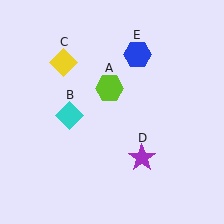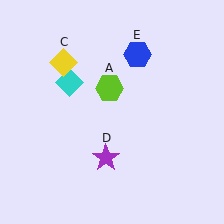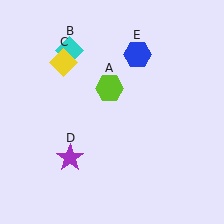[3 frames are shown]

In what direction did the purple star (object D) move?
The purple star (object D) moved left.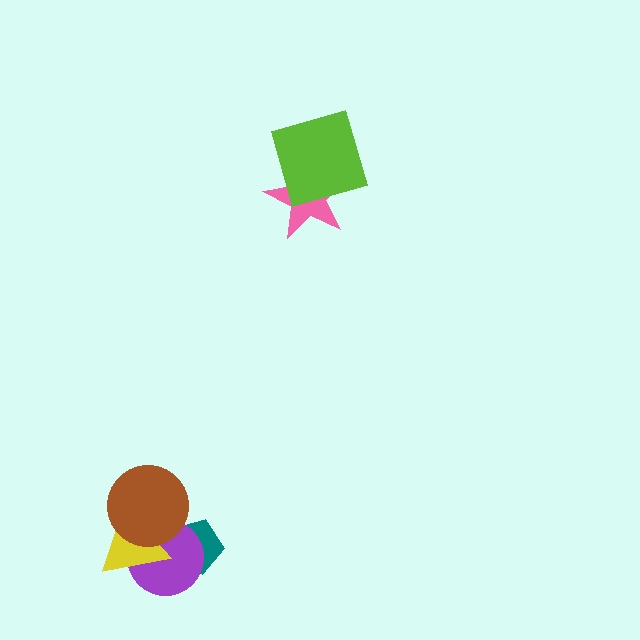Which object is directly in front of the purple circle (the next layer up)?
The yellow triangle is directly in front of the purple circle.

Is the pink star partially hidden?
Yes, it is partially covered by another shape.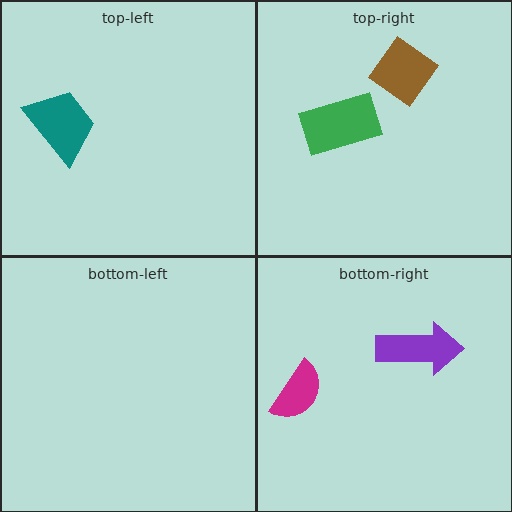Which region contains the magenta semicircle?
The bottom-right region.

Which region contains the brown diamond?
The top-right region.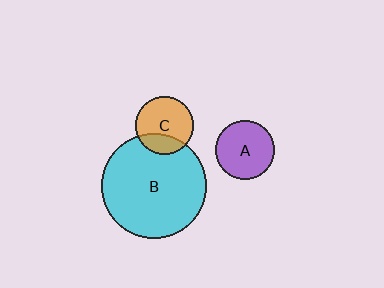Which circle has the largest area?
Circle B (cyan).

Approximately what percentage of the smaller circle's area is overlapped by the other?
Approximately 25%.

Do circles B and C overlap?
Yes.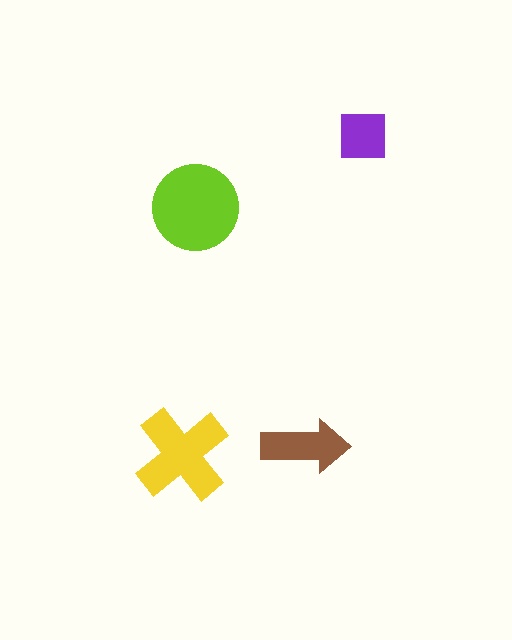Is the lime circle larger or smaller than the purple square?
Larger.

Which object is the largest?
The lime circle.